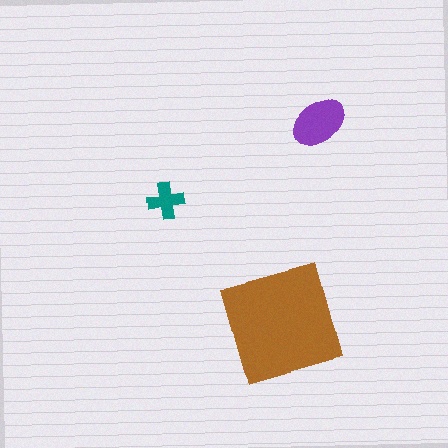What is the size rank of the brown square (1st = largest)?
1st.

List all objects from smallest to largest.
The teal cross, the purple ellipse, the brown square.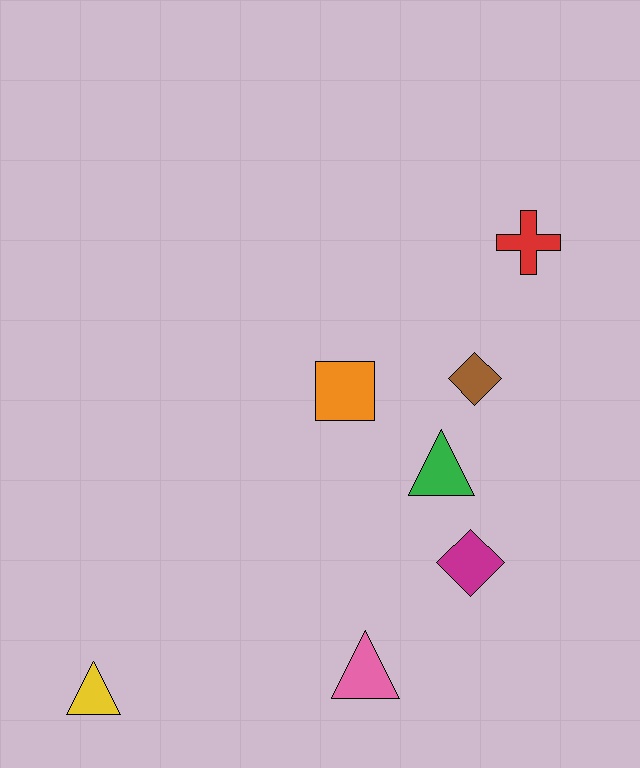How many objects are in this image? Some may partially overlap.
There are 7 objects.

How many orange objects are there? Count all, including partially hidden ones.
There is 1 orange object.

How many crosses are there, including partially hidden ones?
There is 1 cross.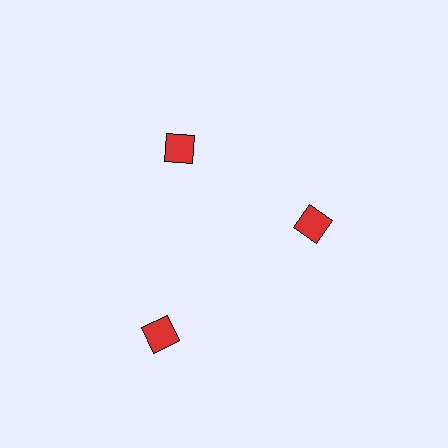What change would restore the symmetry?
The symmetry would be restored by moving it inward, back onto the ring so that all 3 diamonds sit at equal angles and equal distance from the center.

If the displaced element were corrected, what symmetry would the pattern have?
It would have 3-fold rotational symmetry — the pattern would map onto itself every 120 degrees.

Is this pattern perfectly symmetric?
No. The 3 red diamonds are arranged in a ring, but one element near the 7 o'clock position is pushed outward from the center, breaking the 3-fold rotational symmetry.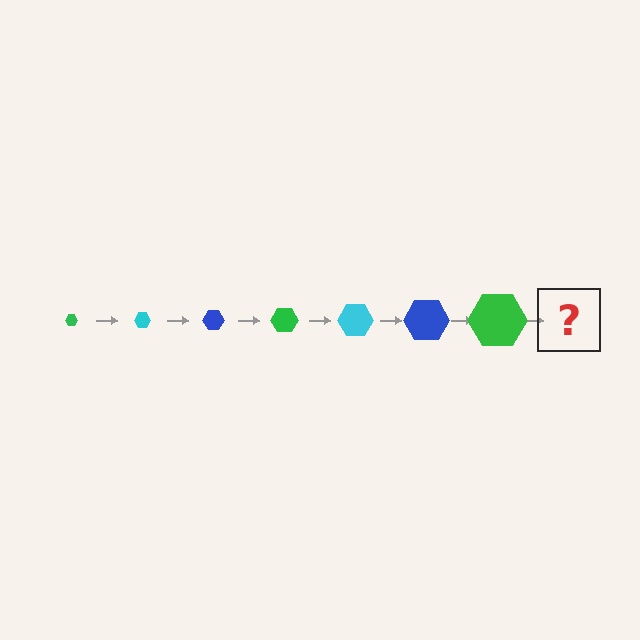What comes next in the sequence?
The next element should be a cyan hexagon, larger than the previous one.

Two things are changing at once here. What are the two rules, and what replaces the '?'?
The two rules are that the hexagon grows larger each step and the color cycles through green, cyan, and blue. The '?' should be a cyan hexagon, larger than the previous one.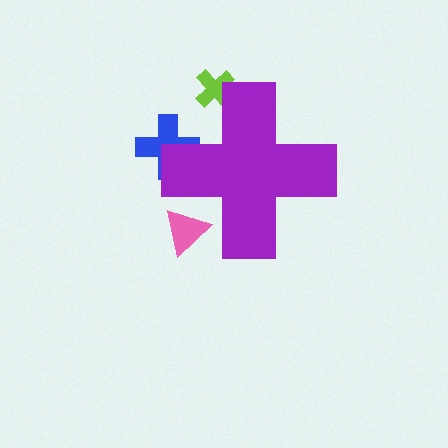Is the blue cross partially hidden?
Yes, the blue cross is partially hidden behind the purple cross.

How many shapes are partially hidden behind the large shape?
3 shapes are partially hidden.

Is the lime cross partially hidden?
Yes, the lime cross is partially hidden behind the purple cross.